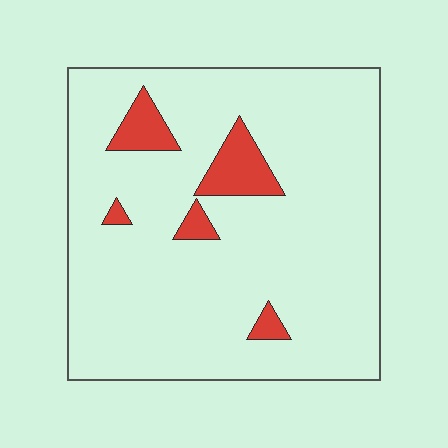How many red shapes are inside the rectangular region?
5.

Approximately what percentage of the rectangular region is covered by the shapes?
Approximately 10%.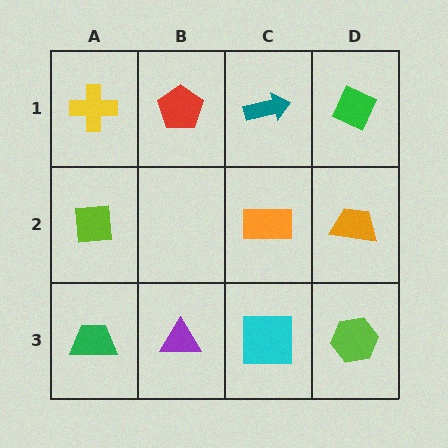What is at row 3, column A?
A green trapezoid.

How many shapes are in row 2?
3 shapes.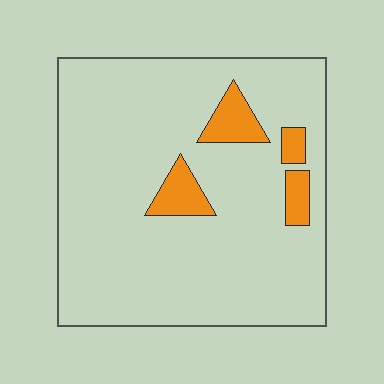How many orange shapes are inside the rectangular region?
4.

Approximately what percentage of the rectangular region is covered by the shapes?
Approximately 10%.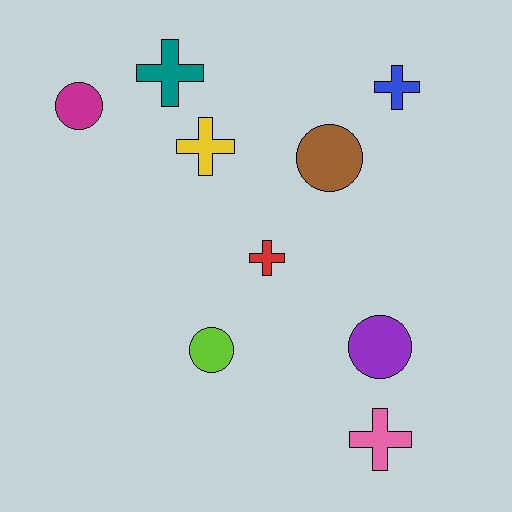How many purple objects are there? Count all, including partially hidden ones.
There is 1 purple object.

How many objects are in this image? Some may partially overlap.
There are 9 objects.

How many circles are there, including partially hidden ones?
There are 4 circles.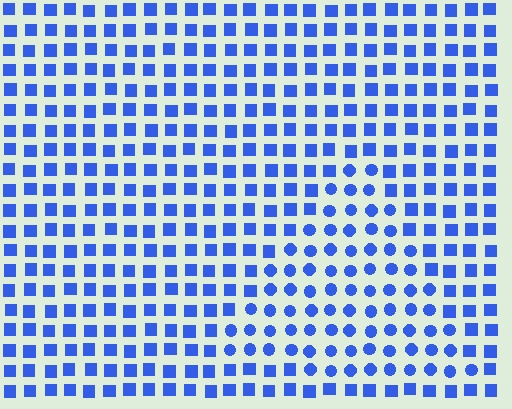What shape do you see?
I see a triangle.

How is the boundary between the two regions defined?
The boundary is defined by a change in element shape: circles inside vs. squares outside. All elements share the same color and spacing.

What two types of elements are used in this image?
The image uses circles inside the triangle region and squares outside it.